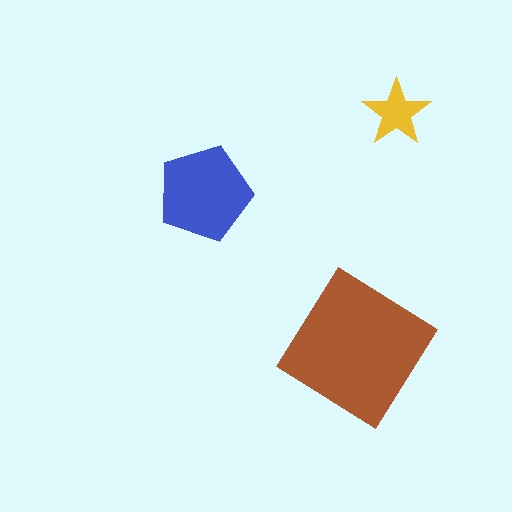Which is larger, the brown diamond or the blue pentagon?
The brown diamond.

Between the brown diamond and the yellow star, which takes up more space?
The brown diamond.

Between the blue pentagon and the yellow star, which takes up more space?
The blue pentagon.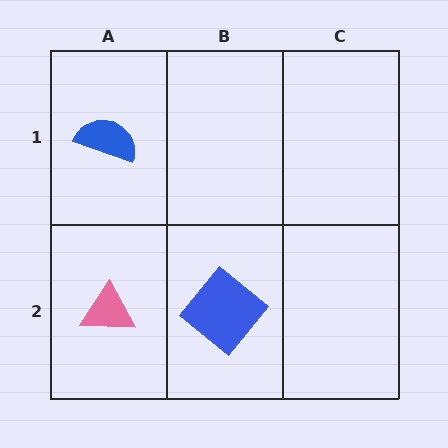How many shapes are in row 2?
2 shapes.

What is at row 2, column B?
A blue diamond.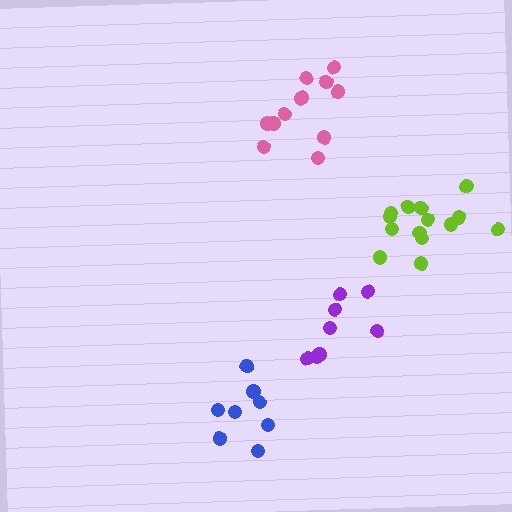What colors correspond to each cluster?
The clusters are colored: blue, purple, pink, lime.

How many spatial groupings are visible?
There are 4 spatial groupings.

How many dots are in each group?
Group 1: 8 dots, Group 2: 8 dots, Group 3: 11 dots, Group 4: 14 dots (41 total).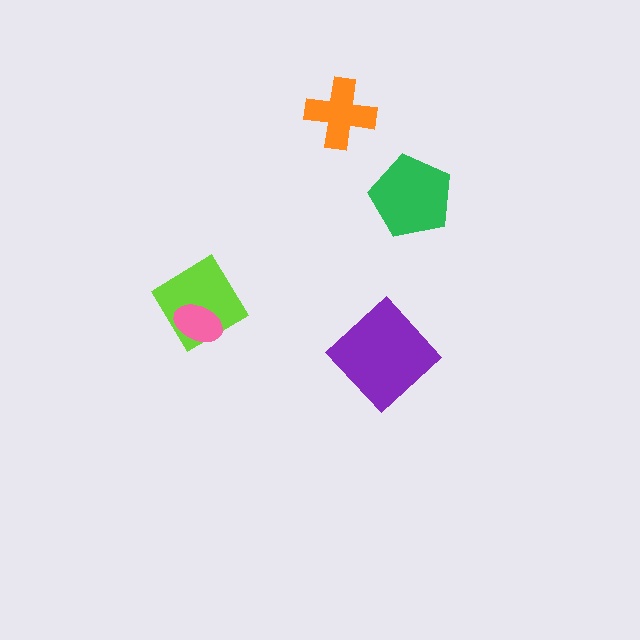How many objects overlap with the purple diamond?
0 objects overlap with the purple diamond.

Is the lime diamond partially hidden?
Yes, it is partially covered by another shape.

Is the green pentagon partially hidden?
No, no other shape covers it.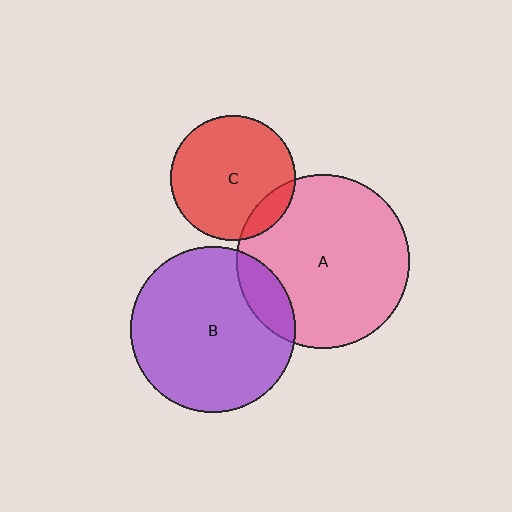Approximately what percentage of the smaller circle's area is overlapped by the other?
Approximately 15%.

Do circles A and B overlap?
Yes.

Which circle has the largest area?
Circle A (pink).